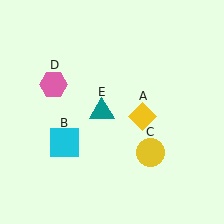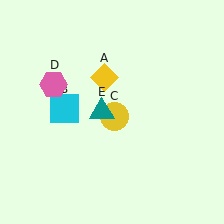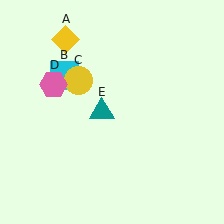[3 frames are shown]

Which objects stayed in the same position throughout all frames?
Pink hexagon (object D) and teal triangle (object E) remained stationary.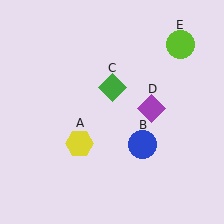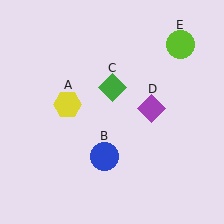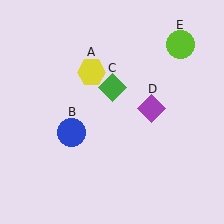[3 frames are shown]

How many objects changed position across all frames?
2 objects changed position: yellow hexagon (object A), blue circle (object B).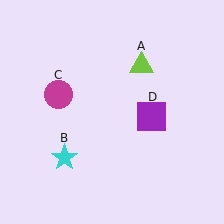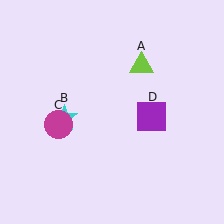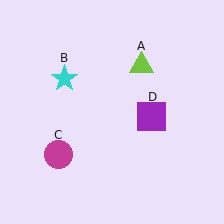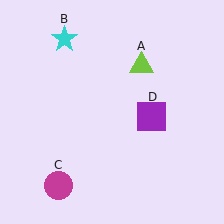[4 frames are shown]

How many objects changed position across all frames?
2 objects changed position: cyan star (object B), magenta circle (object C).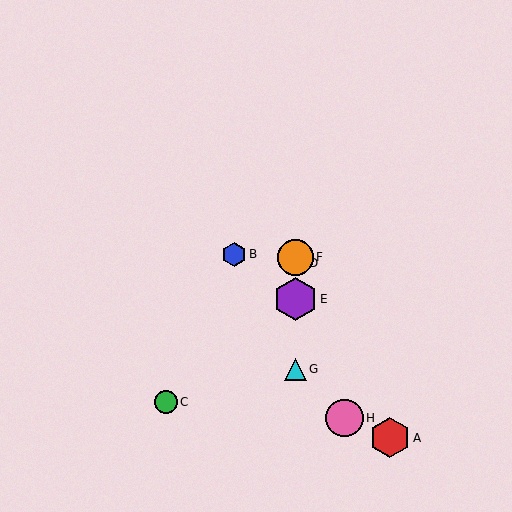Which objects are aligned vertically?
Objects D, E, F, G are aligned vertically.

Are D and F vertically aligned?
Yes, both are at x≈295.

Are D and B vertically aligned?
No, D is at x≈295 and B is at x≈234.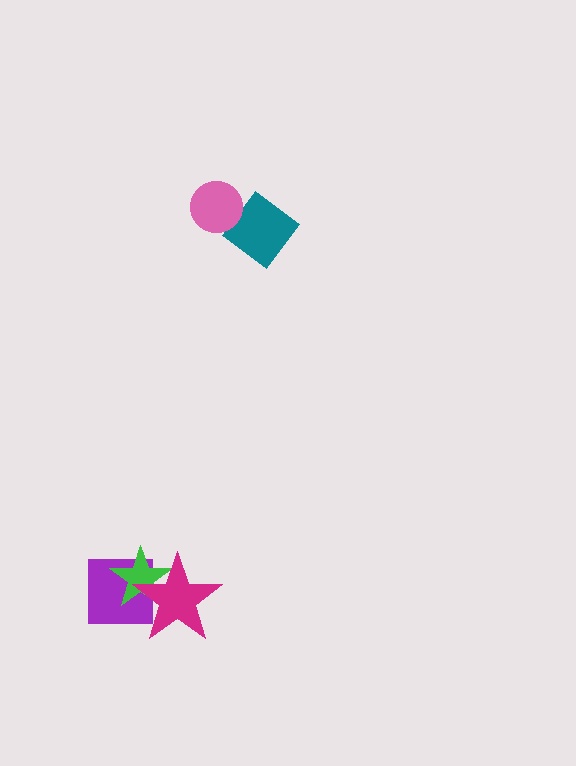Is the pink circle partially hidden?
No, no other shape covers it.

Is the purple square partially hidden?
Yes, it is partially covered by another shape.